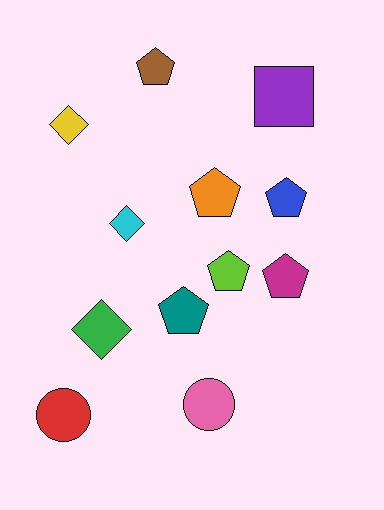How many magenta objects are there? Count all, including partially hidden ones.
There is 1 magenta object.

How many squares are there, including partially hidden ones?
There is 1 square.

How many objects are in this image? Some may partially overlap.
There are 12 objects.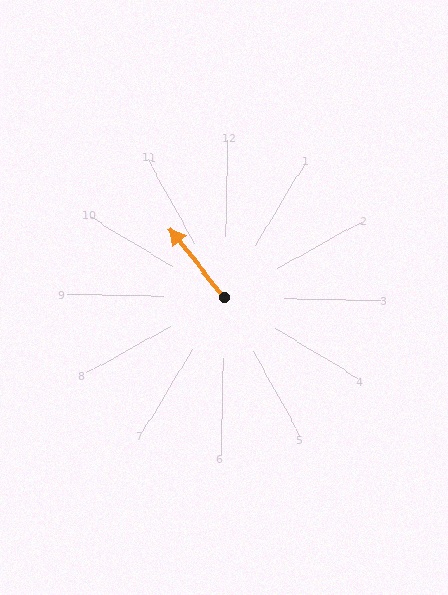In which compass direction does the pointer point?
Northwest.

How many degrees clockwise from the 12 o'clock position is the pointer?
Approximately 321 degrees.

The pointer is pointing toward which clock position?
Roughly 11 o'clock.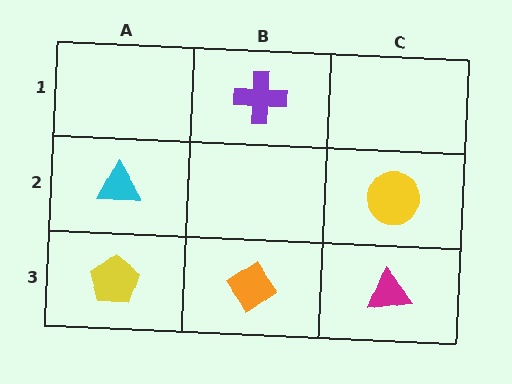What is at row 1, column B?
A purple cross.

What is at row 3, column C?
A magenta triangle.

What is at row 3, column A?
A yellow pentagon.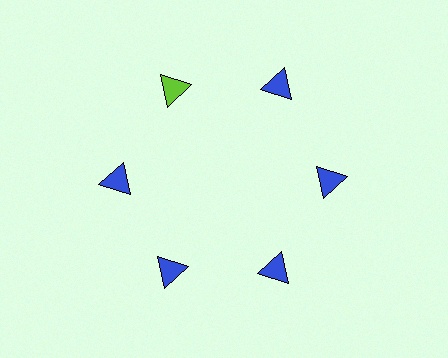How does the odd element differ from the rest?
It has a different color: lime instead of blue.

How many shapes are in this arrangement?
There are 6 shapes arranged in a ring pattern.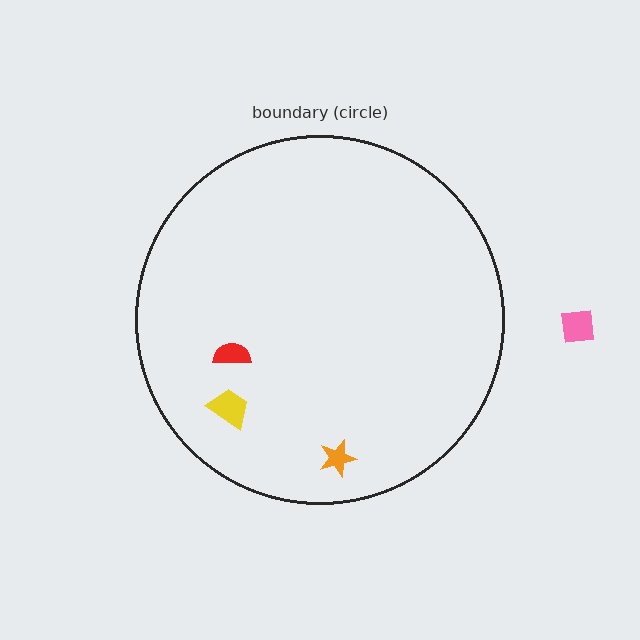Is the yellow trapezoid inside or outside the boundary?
Inside.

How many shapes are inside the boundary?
3 inside, 1 outside.